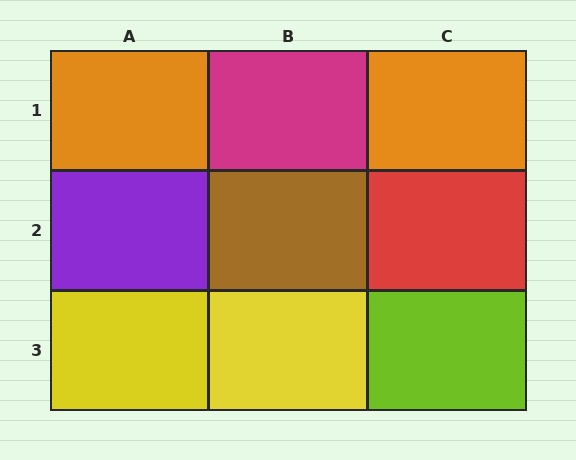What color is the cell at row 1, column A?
Orange.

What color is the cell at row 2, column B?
Brown.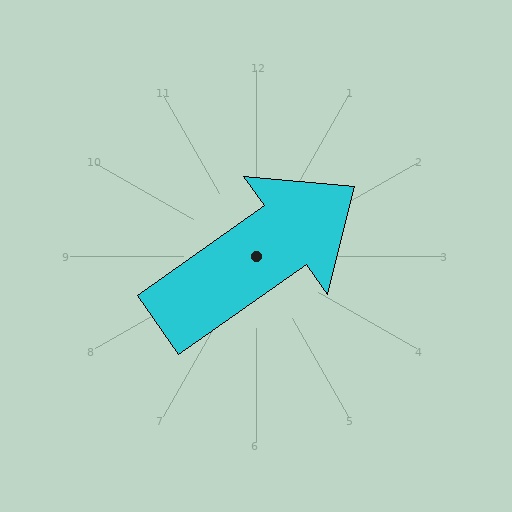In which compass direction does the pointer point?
Northeast.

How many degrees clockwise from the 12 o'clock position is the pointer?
Approximately 55 degrees.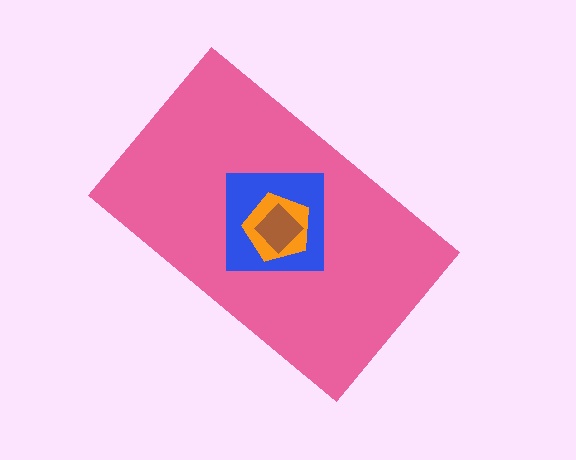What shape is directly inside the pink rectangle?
The blue square.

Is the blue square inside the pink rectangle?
Yes.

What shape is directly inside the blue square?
The orange pentagon.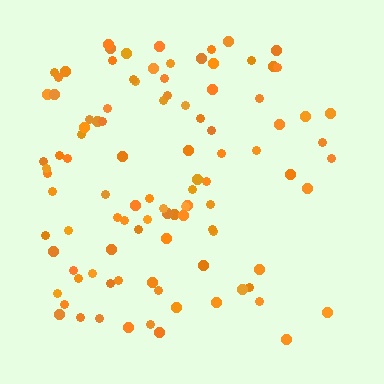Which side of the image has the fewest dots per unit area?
The right.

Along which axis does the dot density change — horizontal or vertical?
Horizontal.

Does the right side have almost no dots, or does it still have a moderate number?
Still a moderate number, just noticeably fewer than the left.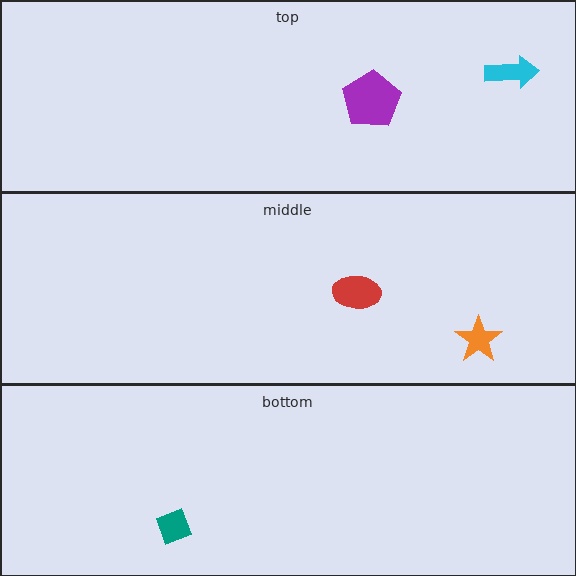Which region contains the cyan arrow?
The top region.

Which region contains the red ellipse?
The middle region.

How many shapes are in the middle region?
2.